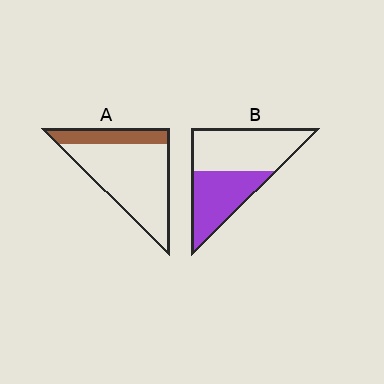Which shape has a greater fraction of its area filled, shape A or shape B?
Shape B.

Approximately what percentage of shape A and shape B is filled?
A is approximately 25% and B is approximately 45%.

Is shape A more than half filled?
No.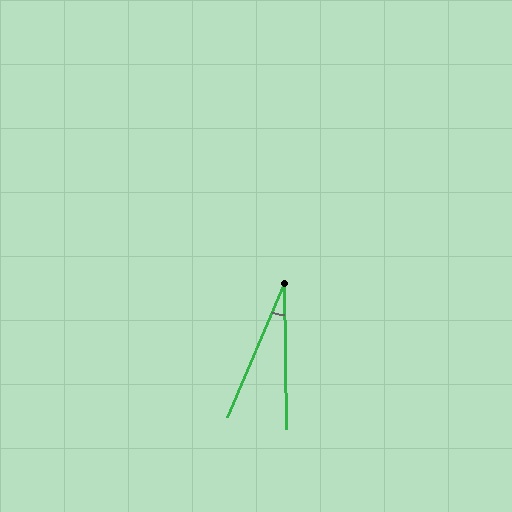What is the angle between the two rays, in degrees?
Approximately 24 degrees.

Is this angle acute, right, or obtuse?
It is acute.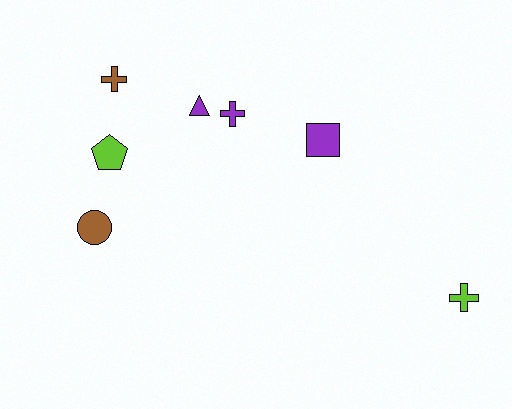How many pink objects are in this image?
There are no pink objects.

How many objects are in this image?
There are 7 objects.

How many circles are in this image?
There is 1 circle.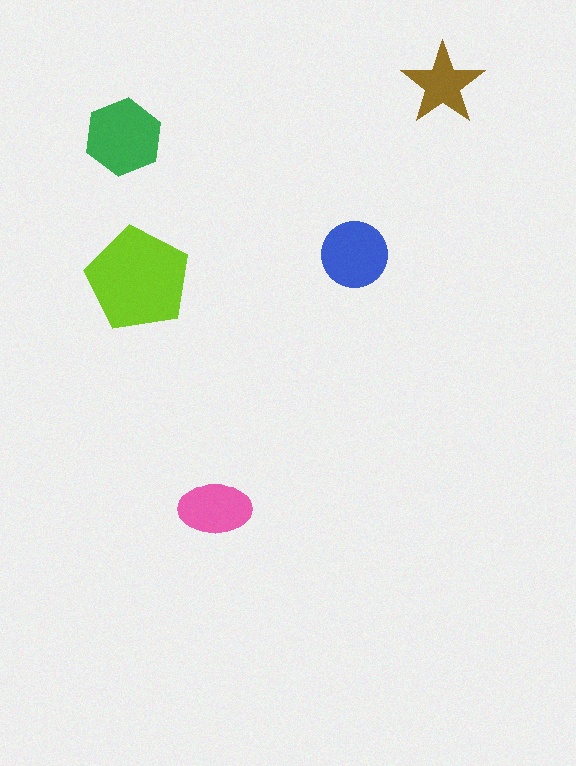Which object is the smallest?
The brown star.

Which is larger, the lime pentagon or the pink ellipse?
The lime pentagon.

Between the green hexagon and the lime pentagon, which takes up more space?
The lime pentagon.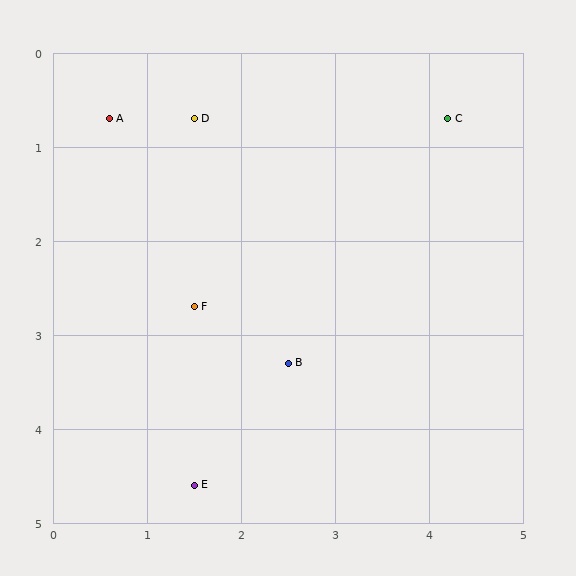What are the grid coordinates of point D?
Point D is at approximately (1.5, 0.7).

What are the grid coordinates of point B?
Point B is at approximately (2.5, 3.3).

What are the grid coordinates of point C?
Point C is at approximately (4.2, 0.7).